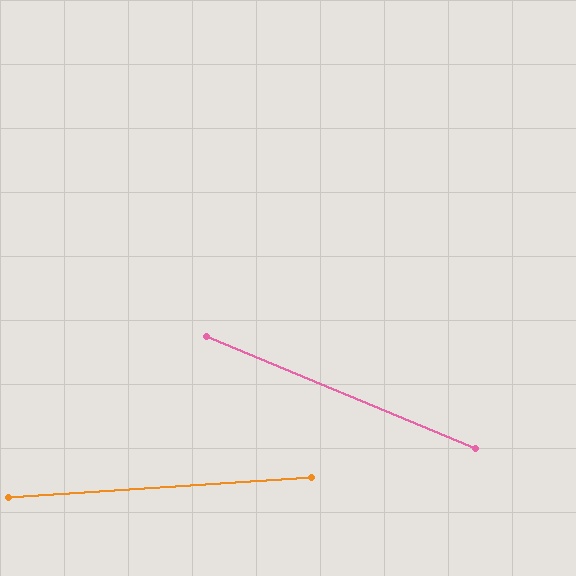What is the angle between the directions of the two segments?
Approximately 26 degrees.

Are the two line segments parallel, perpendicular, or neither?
Neither parallel nor perpendicular — they differ by about 26°.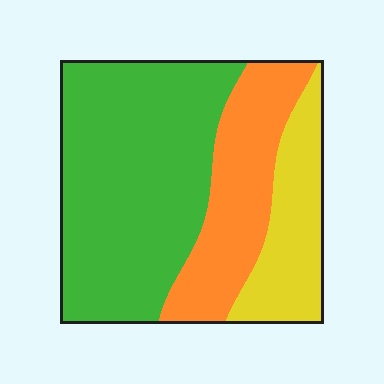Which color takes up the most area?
Green, at roughly 55%.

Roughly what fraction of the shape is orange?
Orange takes up about one quarter (1/4) of the shape.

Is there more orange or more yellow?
Orange.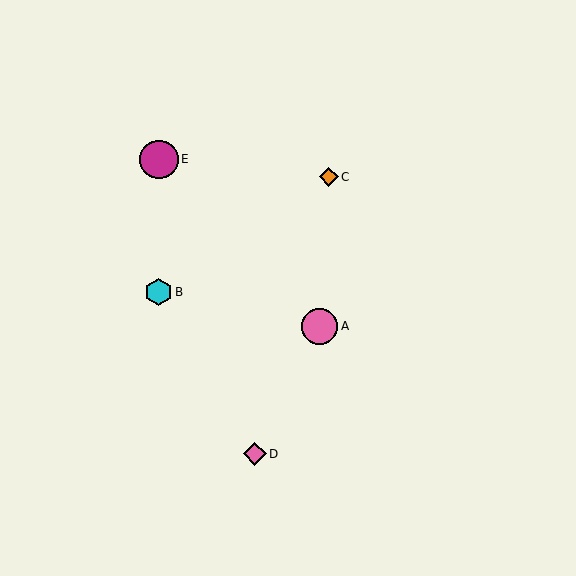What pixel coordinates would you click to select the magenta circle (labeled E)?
Click at (159, 159) to select the magenta circle E.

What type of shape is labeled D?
Shape D is a pink diamond.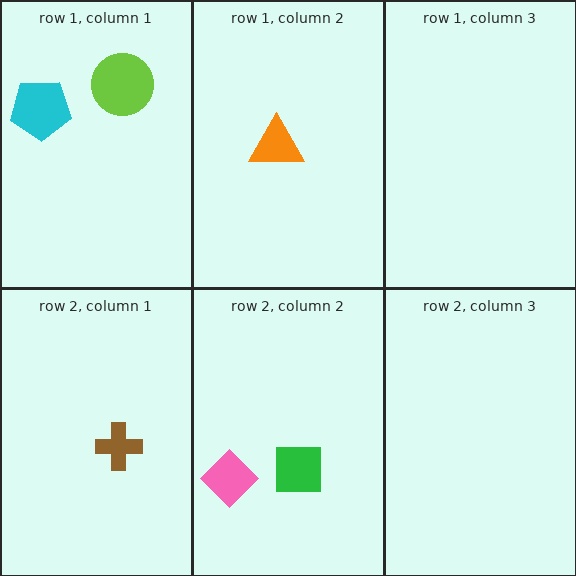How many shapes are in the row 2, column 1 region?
1.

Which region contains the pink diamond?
The row 2, column 2 region.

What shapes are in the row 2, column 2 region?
The green square, the pink diamond.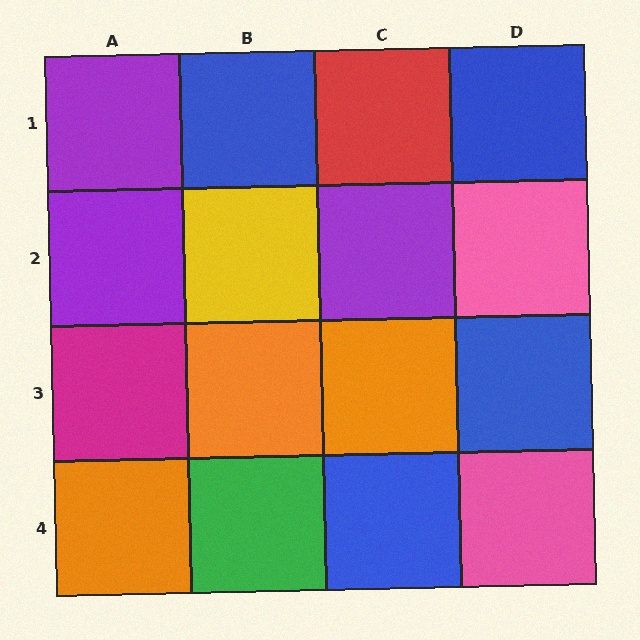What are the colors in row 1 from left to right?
Purple, blue, red, blue.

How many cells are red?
1 cell is red.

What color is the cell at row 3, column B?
Orange.